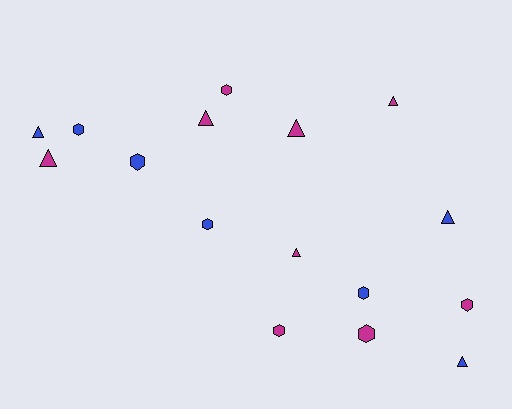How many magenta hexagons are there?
There are 4 magenta hexagons.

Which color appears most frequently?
Magenta, with 9 objects.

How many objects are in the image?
There are 16 objects.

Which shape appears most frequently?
Triangle, with 8 objects.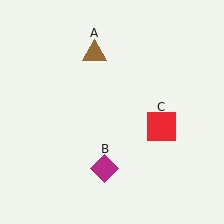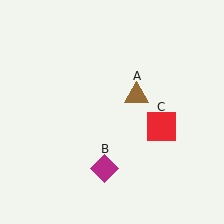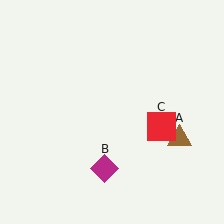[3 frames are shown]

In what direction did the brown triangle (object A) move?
The brown triangle (object A) moved down and to the right.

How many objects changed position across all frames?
1 object changed position: brown triangle (object A).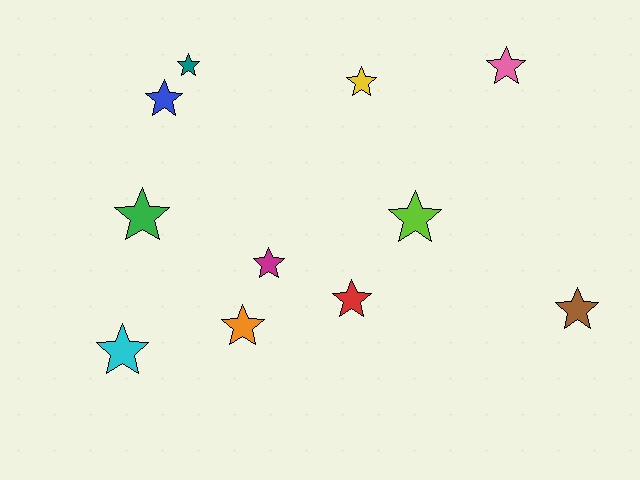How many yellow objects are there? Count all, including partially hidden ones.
There is 1 yellow object.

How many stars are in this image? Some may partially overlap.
There are 11 stars.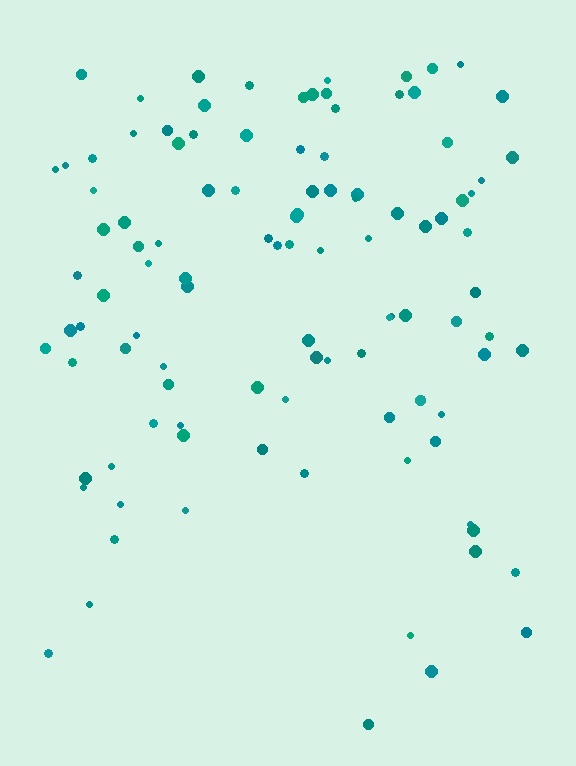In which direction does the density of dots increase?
From bottom to top, with the top side densest.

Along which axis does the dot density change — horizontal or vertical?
Vertical.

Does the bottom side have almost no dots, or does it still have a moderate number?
Still a moderate number, just noticeably fewer than the top.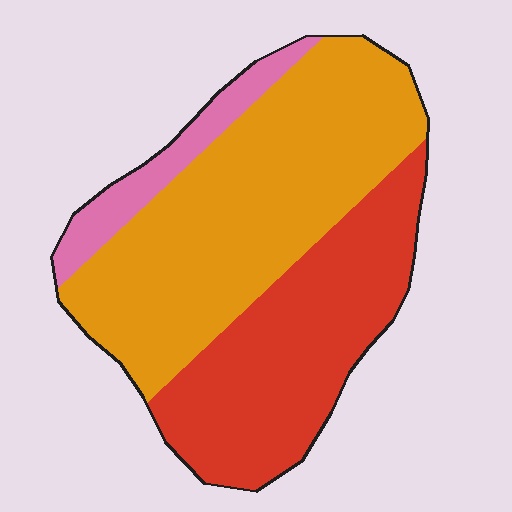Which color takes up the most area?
Orange, at roughly 55%.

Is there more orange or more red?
Orange.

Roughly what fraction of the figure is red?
Red covers 37% of the figure.